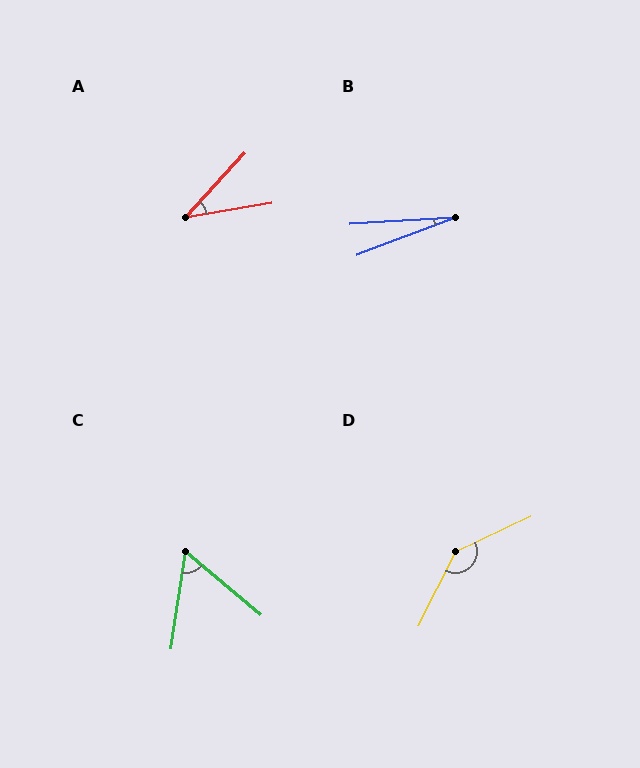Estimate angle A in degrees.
Approximately 38 degrees.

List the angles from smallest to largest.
B (17°), A (38°), C (58°), D (142°).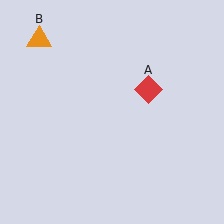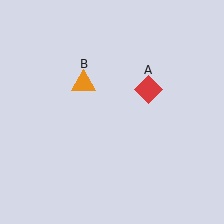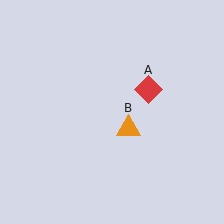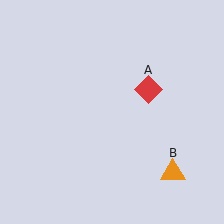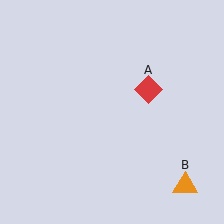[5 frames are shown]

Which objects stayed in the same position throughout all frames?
Red diamond (object A) remained stationary.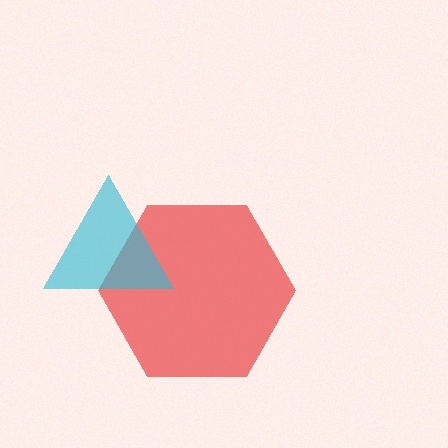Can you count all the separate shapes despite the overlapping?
Yes, there are 2 separate shapes.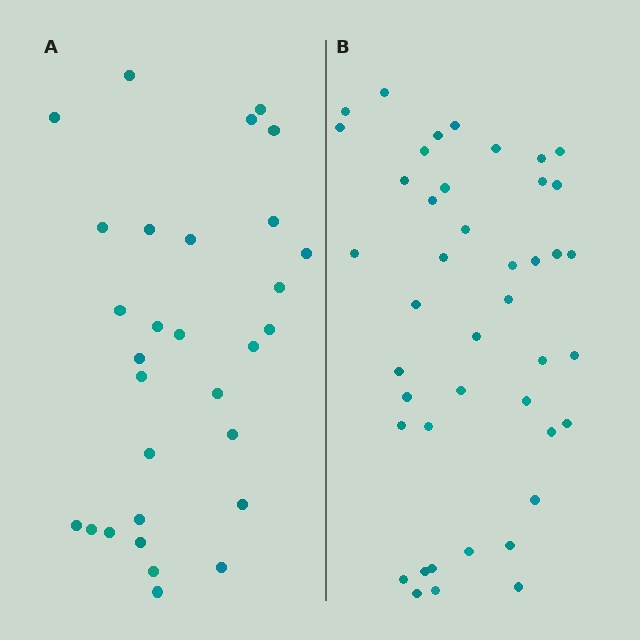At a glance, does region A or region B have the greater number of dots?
Region B (the right region) has more dots.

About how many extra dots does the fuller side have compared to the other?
Region B has approximately 15 more dots than region A.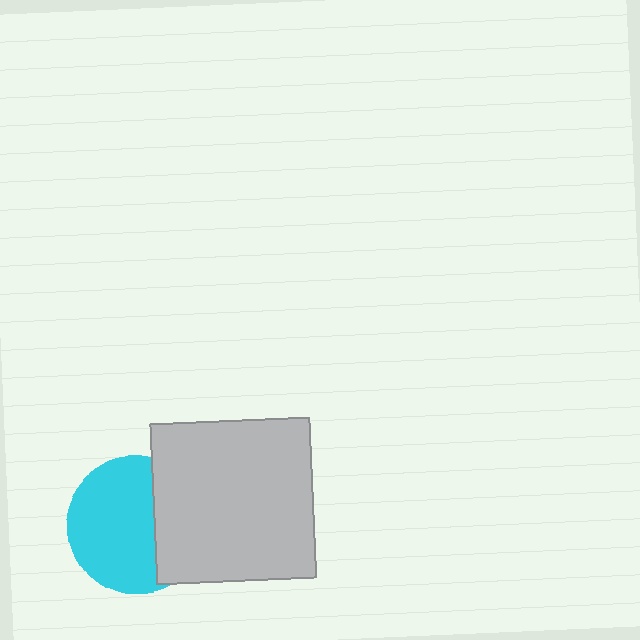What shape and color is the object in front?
The object in front is a light gray square.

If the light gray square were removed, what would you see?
You would see the complete cyan circle.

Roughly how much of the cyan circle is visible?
Most of it is visible (roughly 67%).